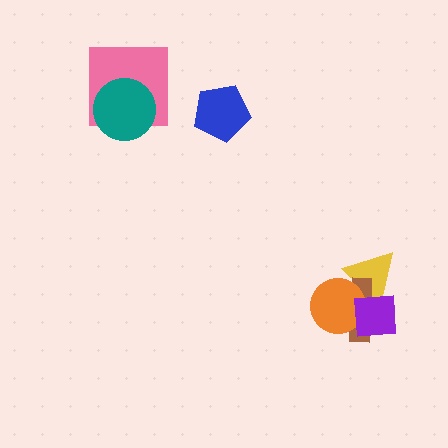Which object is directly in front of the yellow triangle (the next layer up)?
The brown cross is directly in front of the yellow triangle.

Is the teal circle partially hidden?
No, no other shape covers it.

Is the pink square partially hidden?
Yes, it is partially covered by another shape.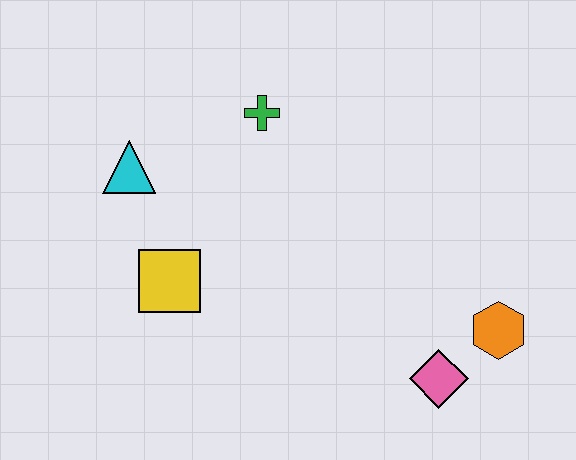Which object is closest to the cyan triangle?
The yellow square is closest to the cyan triangle.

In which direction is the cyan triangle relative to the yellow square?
The cyan triangle is above the yellow square.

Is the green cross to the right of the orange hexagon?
No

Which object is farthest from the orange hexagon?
The cyan triangle is farthest from the orange hexagon.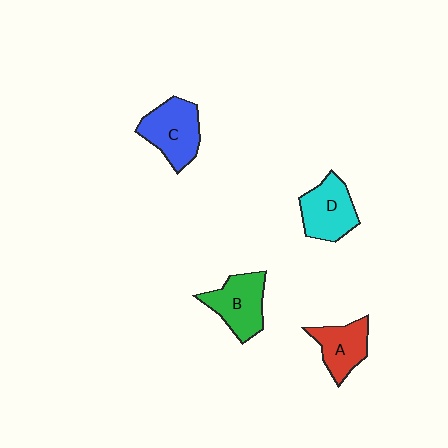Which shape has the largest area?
Shape C (blue).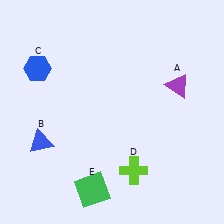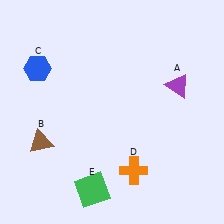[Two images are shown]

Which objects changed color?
B changed from blue to brown. D changed from lime to orange.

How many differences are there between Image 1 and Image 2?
There are 2 differences between the two images.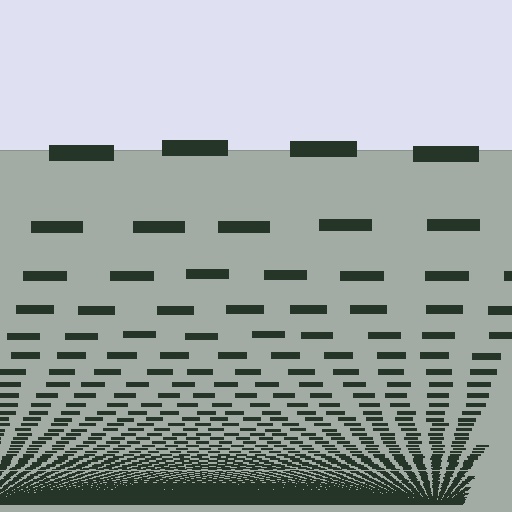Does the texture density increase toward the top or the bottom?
Density increases toward the bottom.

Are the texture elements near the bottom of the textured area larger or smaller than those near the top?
Smaller. The gradient is inverted — elements near the bottom are smaller and denser.